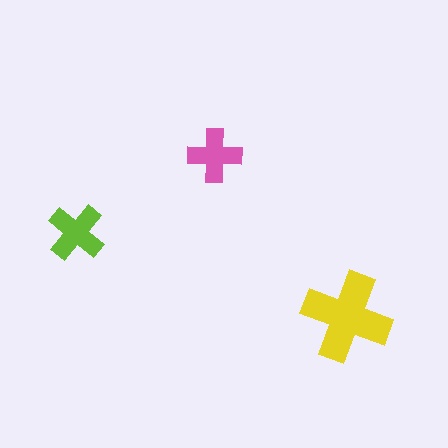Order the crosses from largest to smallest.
the yellow one, the lime one, the pink one.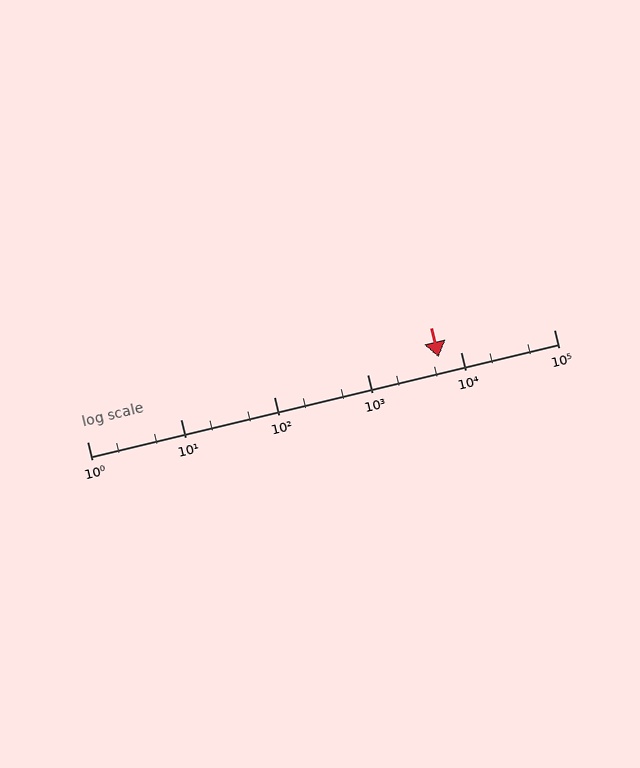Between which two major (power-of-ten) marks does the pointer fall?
The pointer is between 1000 and 10000.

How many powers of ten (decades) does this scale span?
The scale spans 5 decades, from 1 to 100000.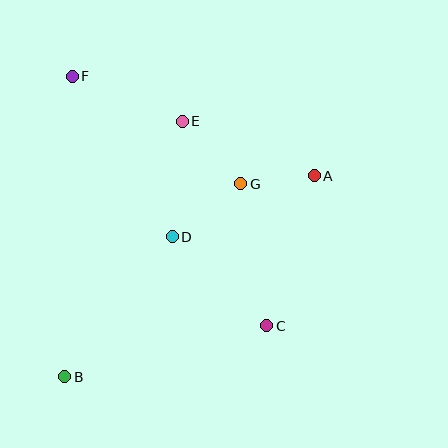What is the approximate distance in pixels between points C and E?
The distance between C and E is approximately 221 pixels.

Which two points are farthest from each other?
Points A and B are farthest from each other.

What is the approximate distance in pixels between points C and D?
The distance between C and D is approximately 130 pixels.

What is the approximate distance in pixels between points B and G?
The distance between B and G is approximately 261 pixels.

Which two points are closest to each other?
Points A and G are closest to each other.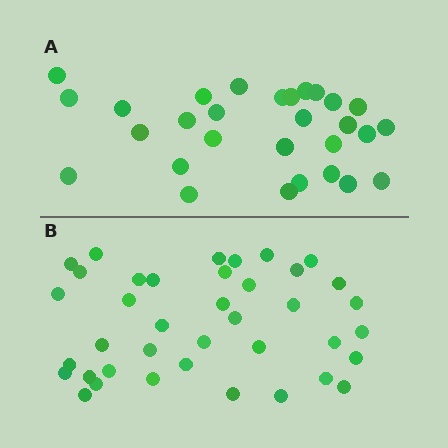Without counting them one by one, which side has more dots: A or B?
Region B (the bottom region) has more dots.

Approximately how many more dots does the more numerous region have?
Region B has roughly 10 or so more dots than region A.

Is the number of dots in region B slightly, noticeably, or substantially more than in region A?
Region B has noticeably more, but not dramatically so. The ratio is roughly 1.3 to 1.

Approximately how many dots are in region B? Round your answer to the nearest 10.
About 40 dots. (The exact count is 39, which rounds to 40.)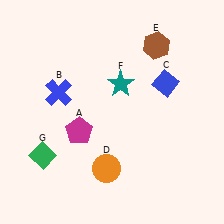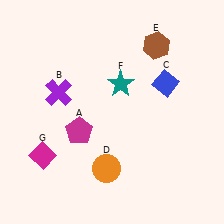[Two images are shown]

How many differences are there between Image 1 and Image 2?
There are 2 differences between the two images.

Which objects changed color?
B changed from blue to purple. G changed from green to magenta.